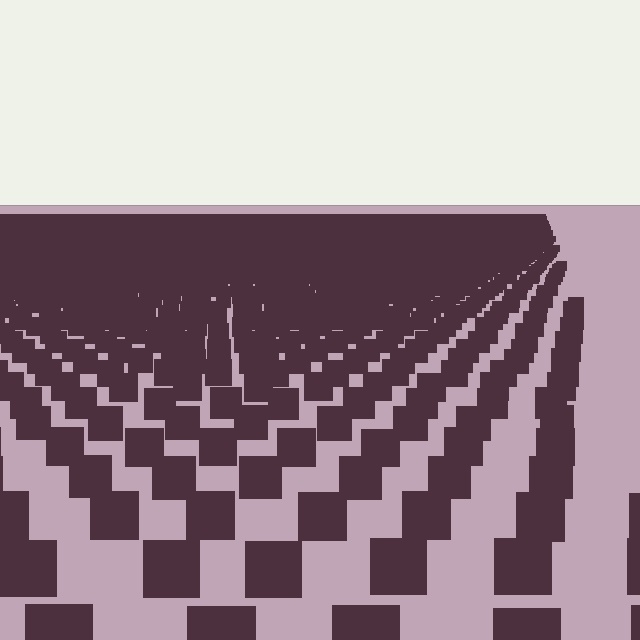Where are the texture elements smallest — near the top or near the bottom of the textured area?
Near the top.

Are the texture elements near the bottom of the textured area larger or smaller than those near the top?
Larger. Near the bottom, elements are closer to the viewer and appear at a bigger on-screen size.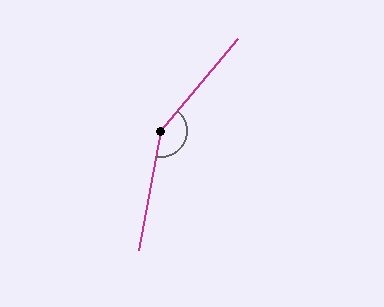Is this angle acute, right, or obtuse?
It is obtuse.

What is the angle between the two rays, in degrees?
Approximately 150 degrees.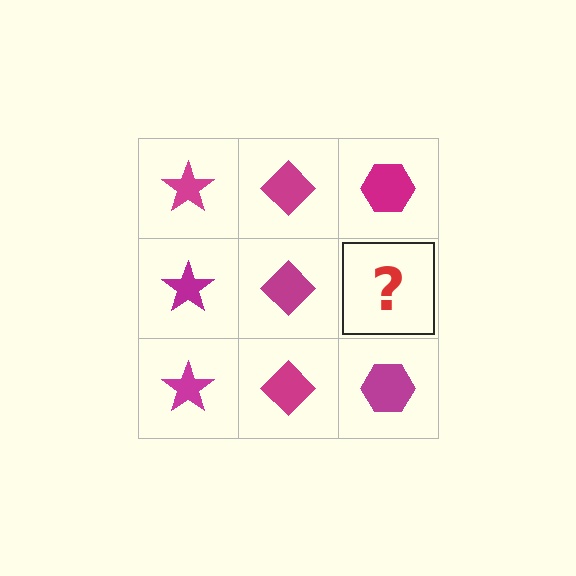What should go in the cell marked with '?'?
The missing cell should contain a magenta hexagon.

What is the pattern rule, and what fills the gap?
The rule is that each column has a consistent shape. The gap should be filled with a magenta hexagon.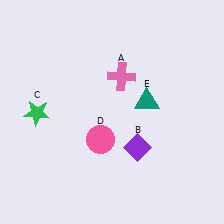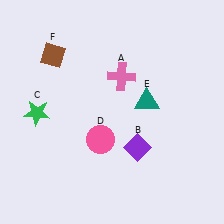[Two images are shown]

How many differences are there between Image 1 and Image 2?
There is 1 difference between the two images.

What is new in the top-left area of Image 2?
A brown diamond (F) was added in the top-left area of Image 2.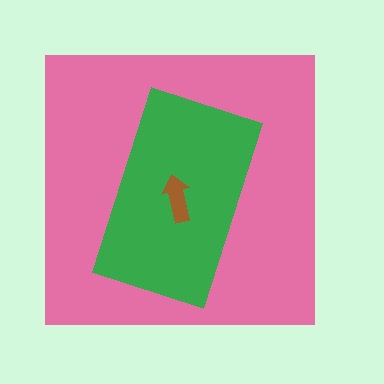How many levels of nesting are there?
3.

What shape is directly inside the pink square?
The green rectangle.